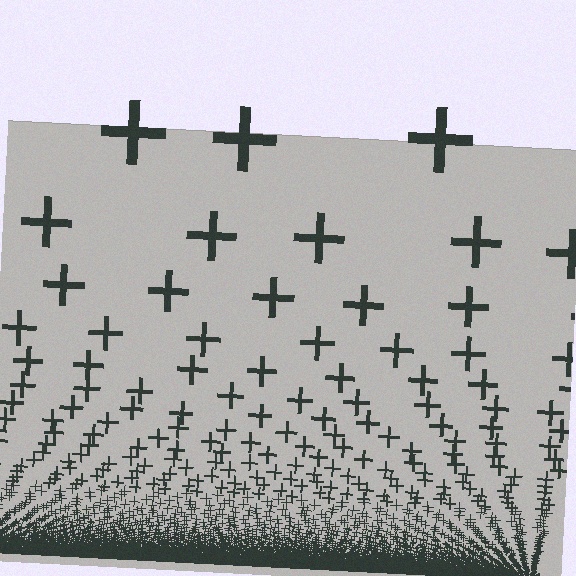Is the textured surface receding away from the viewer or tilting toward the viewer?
The surface appears to tilt toward the viewer. Texture elements get larger and sparser toward the top.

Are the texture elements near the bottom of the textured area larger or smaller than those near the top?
Smaller. The gradient is inverted — elements near the bottom are smaller and denser.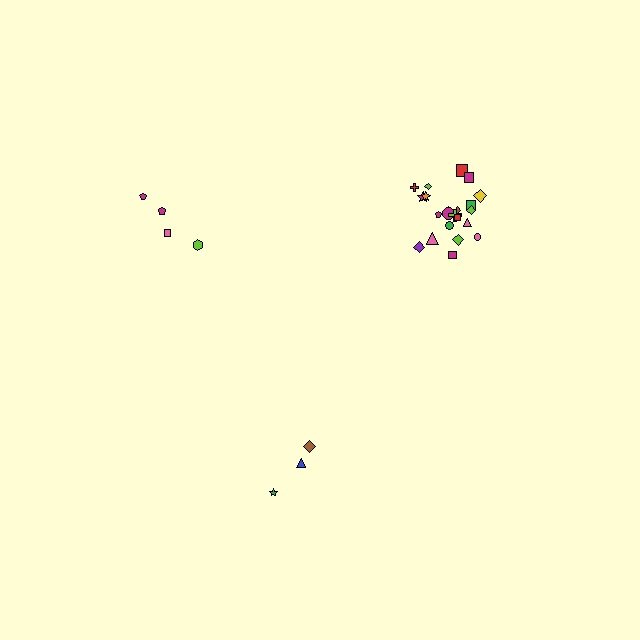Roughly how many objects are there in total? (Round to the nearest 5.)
Roughly 30 objects in total.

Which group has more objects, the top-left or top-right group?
The top-right group.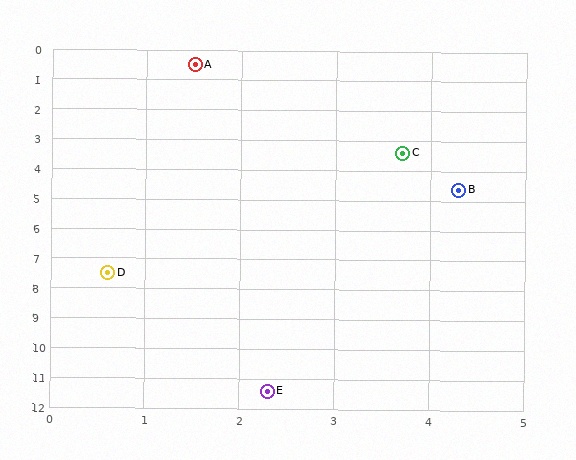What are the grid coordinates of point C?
Point C is at approximately (3.7, 3.4).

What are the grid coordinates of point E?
Point E is at approximately (2.3, 11.4).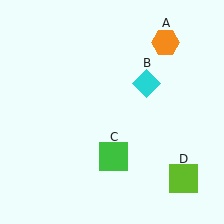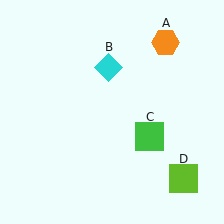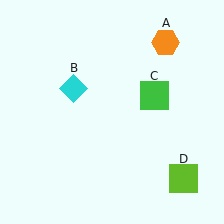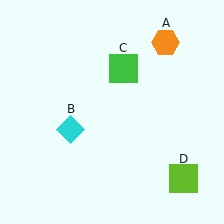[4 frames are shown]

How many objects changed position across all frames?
2 objects changed position: cyan diamond (object B), green square (object C).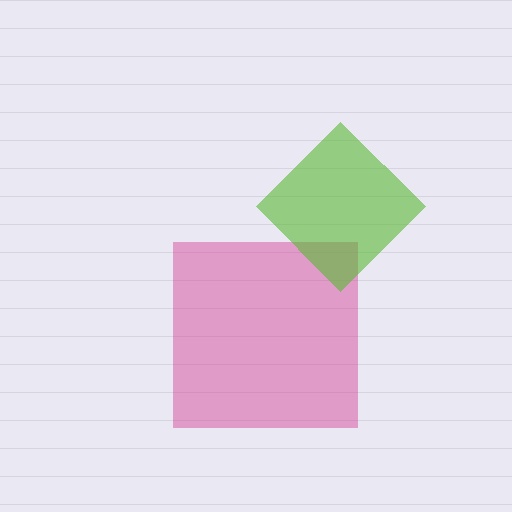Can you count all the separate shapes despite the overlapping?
Yes, there are 2 separate shapes.